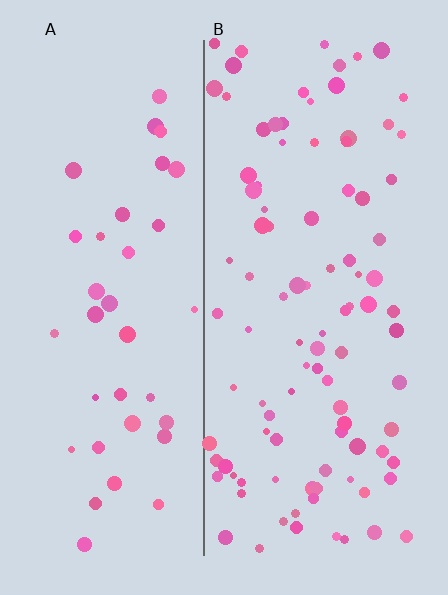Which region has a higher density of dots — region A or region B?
B (the right).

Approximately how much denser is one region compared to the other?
Approximately 2.6× — region B over region A.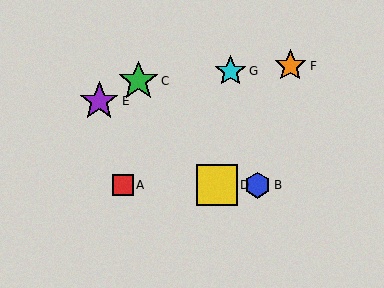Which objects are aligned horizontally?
Objects A, B, D are aligned horizontally.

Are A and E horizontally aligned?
No, A is at y≈185 and E is at y≈101.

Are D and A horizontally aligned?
Yes, both are at y≈185.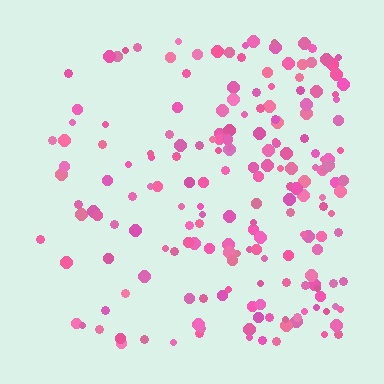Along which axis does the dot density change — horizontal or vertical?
Horizontal.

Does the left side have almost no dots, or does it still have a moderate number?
Still a moderate number, just noticeably fewer than the right.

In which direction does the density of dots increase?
From left to right, with the right side densest.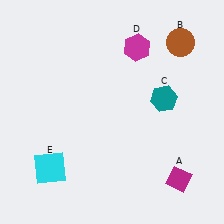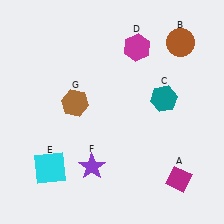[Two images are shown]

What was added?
A purple star (F), a brown hexagon (G) were added in Image 2.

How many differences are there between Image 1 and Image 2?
There are 2 differences between the two images.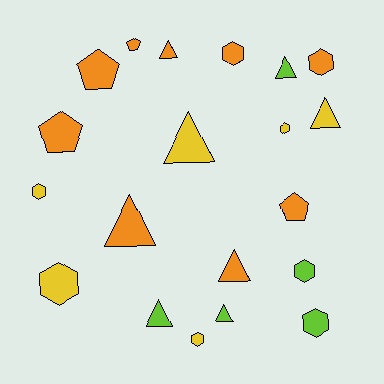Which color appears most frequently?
Orange, with 9 objects.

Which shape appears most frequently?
Triangle, with 8 objects.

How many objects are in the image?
There are 20 objects.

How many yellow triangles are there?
There are 2 yellow triangles.